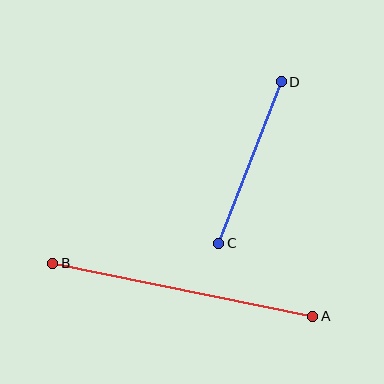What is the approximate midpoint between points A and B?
The midpoint is at approximately (183, 290) pixels.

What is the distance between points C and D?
The distance is approximately 173 pixels.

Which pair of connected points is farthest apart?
Points A and B are farthest apart.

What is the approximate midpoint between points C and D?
The midpoint is at approximately (250, 162) pixels.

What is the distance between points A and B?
The distance is approximately 265 pixels.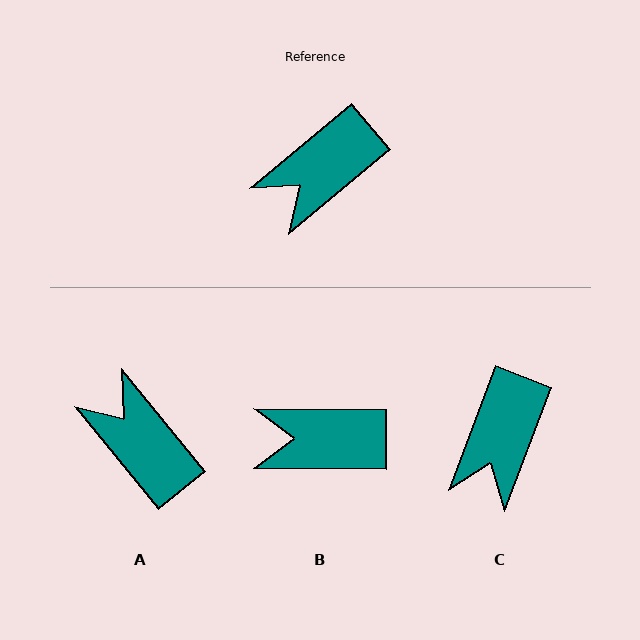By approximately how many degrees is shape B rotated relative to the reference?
Approximately 40 degrees clockwise.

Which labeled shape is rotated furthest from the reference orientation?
A, about 91 degrees away.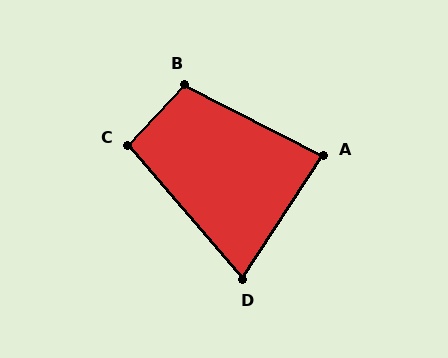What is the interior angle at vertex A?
Approximately 84 degrees (acute).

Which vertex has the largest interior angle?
B, at approximately 106 degrees.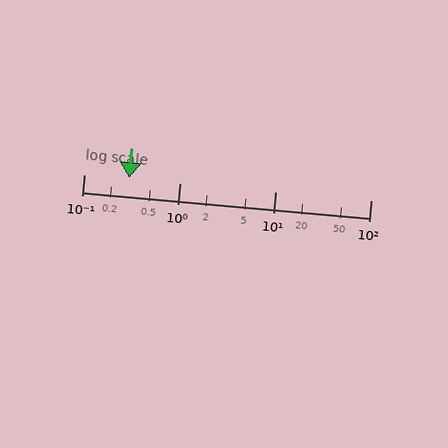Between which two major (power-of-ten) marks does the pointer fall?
The pointer is between 0.1 and 1.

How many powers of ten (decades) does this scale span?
The scale spans 3 decades, from 0.1 to 100.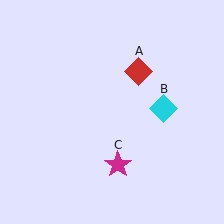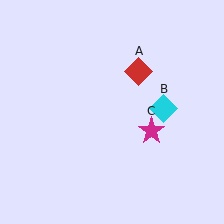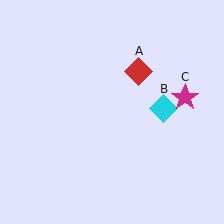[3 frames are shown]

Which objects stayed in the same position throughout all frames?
Red diamond (object A) and cyan diamond (object B) remained stationary.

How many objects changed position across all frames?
1 object changed position: magenta star (object C).